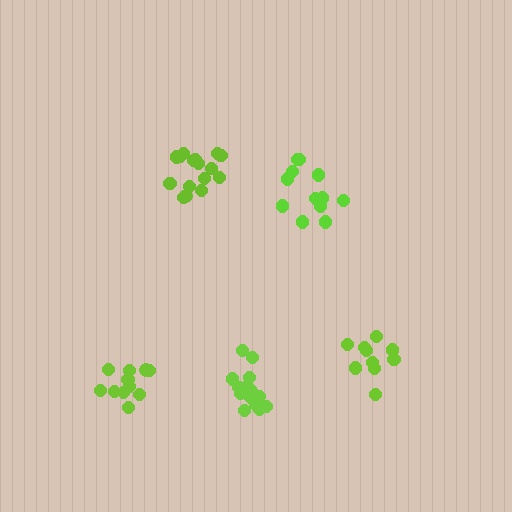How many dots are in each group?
Group 1: 16 dots, Group 2: 12 dots, Group 3: 11 dots, Group 4: 15 dots, Group 5: 11 dots (65 total).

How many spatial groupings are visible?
There are 5 spatial groupings.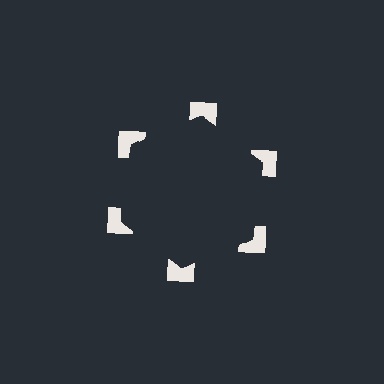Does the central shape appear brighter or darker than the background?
It typically appears slightly darker than the background, even though no actual brightness change is drawn.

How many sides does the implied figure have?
6 sides.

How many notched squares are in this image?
There are 6 — one at each vertex of the illusory hexagon.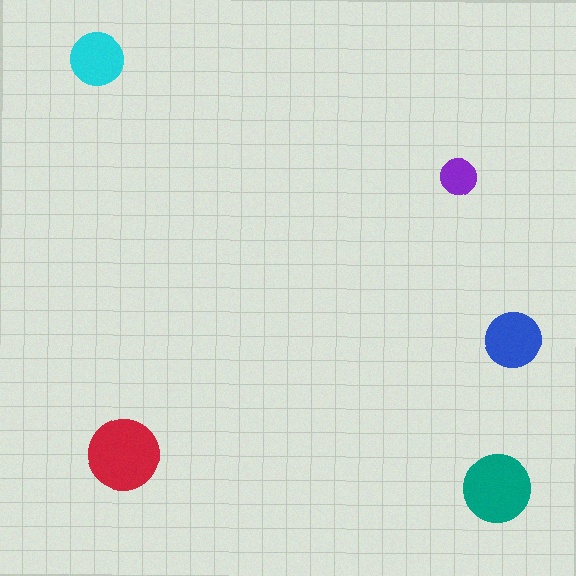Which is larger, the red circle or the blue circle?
The red one.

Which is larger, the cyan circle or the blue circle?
The blue one.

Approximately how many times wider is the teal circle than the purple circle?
About 2 times wider.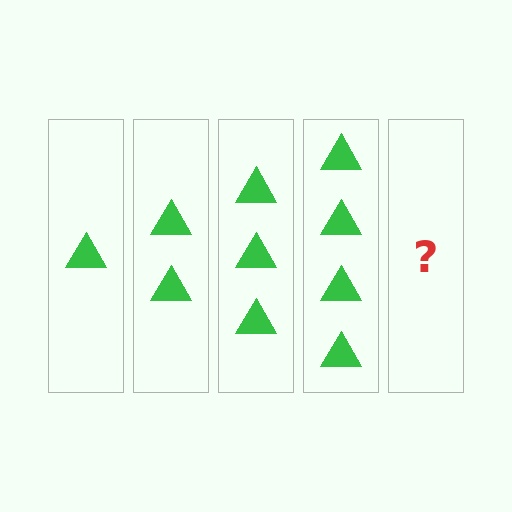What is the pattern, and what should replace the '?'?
The pattern is that each step adds one more triangle. The '?' should be 5 triangles.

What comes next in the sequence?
The next element should be 5 triangles.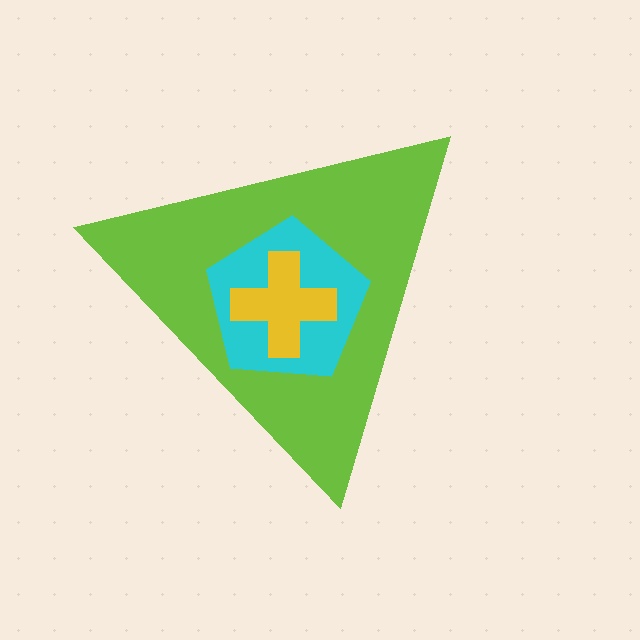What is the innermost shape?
The yellow cross.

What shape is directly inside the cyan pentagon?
The yellow cross.